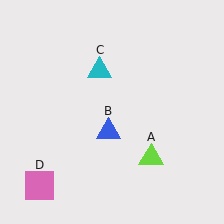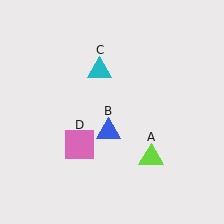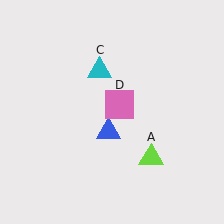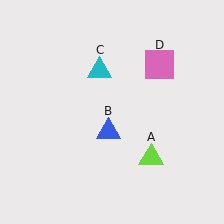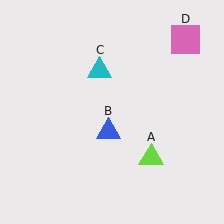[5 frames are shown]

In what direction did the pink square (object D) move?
The pink square (object D) moved up and to the right.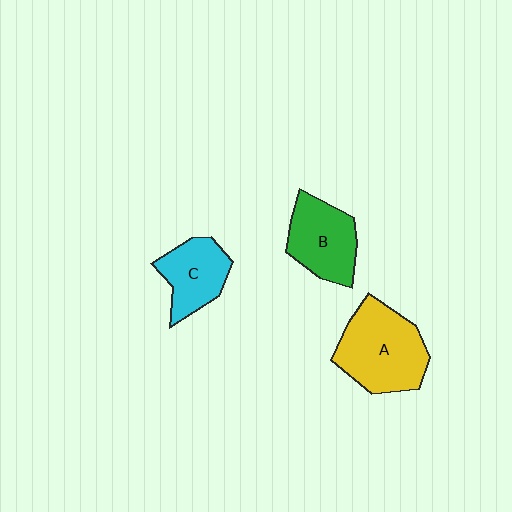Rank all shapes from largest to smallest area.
From largest to smallest: A (yellow), B (green), C (cyan).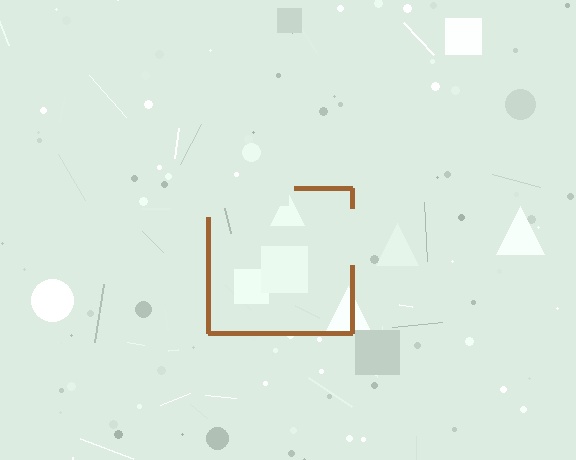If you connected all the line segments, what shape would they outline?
They would outline a square.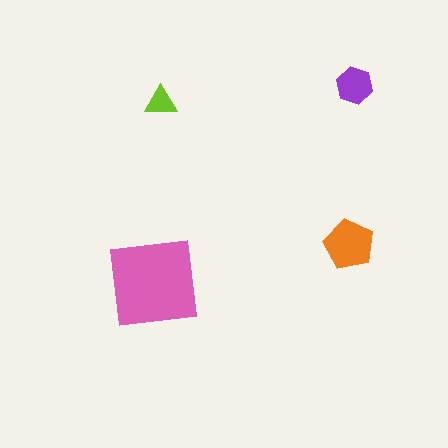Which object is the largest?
The pink square.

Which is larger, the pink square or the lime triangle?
The pink square.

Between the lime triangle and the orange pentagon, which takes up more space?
The orange pentagon.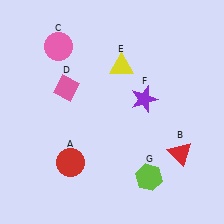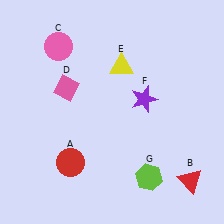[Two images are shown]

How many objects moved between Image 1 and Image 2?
1 object moved between the two images.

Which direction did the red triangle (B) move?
The red triangle (B) moved down.